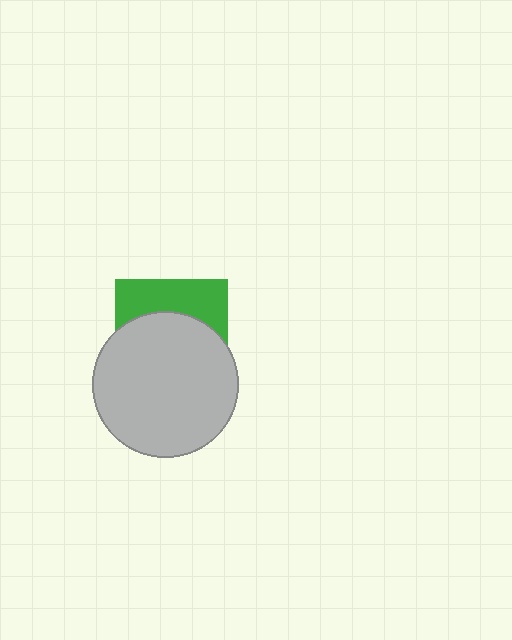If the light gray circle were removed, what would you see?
You would see the complete green square.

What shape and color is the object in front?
The object in front is a light gray circle.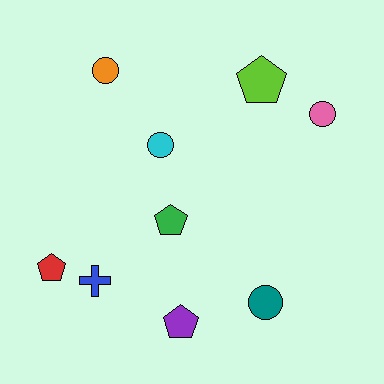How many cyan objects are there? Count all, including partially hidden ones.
There is 1 cyan object.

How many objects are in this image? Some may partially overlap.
There are 9 objects.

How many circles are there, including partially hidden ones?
There are 4 circles.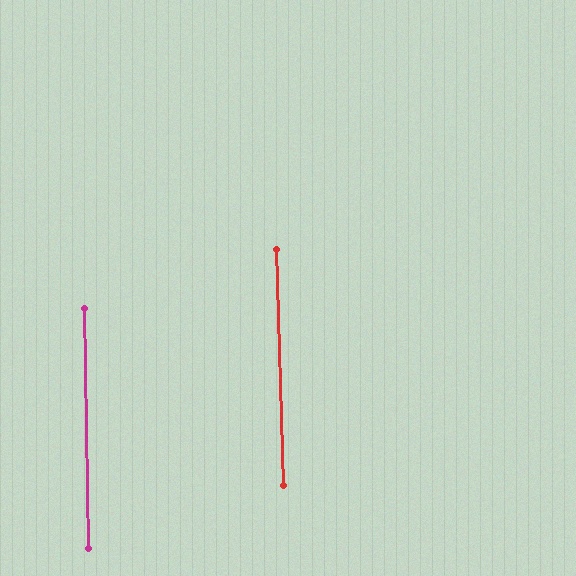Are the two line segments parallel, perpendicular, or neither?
Parallel — their directions differ by only 0.7°.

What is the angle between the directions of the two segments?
Approximately 1 degree.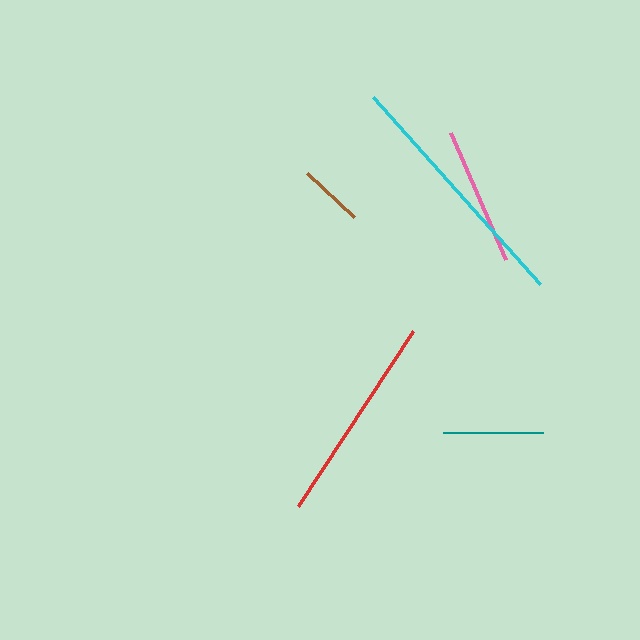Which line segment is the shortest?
The brown line is the shortest at approximately 64 pixels.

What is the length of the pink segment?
The pink segment is approximately 139 pixels long.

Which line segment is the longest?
The cyan line is the longest at approximately 251 pixels.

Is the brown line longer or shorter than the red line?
The red line is longer than the brown line.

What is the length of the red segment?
The red segment is approximately 209 pixels long.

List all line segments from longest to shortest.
From longest to shortest: cyan, red, pink, teal, brown.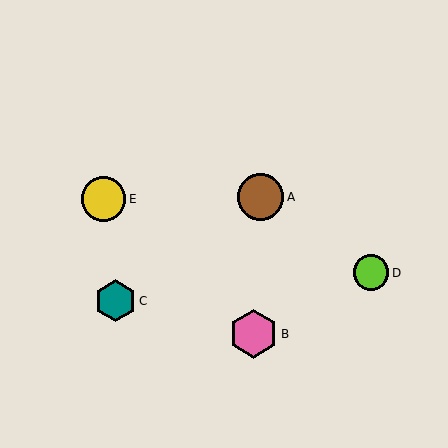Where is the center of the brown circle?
The center of the brown circle is at (260, 197).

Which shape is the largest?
The pink hexagon (labeled B) is the largest.